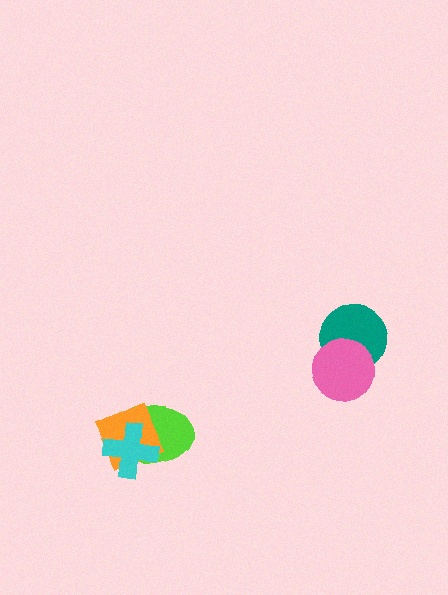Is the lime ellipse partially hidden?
Yes, it is partially covered by another shape.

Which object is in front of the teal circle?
The pink circle is in front of the teal circle.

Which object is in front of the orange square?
The cyan cross is in front of the orange square.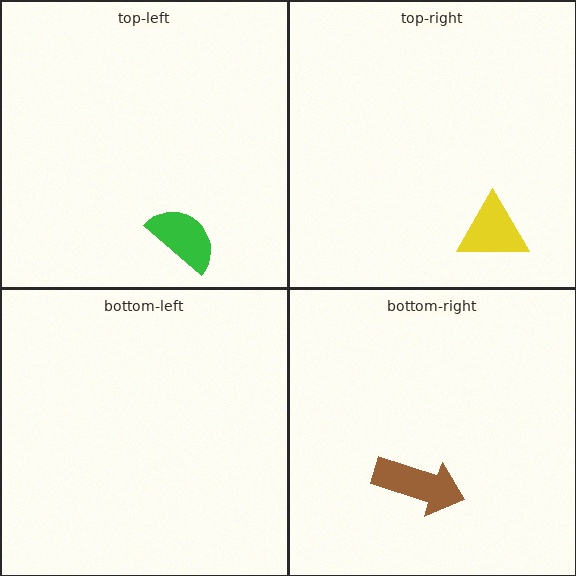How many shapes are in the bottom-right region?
1.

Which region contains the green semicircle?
The top-left region.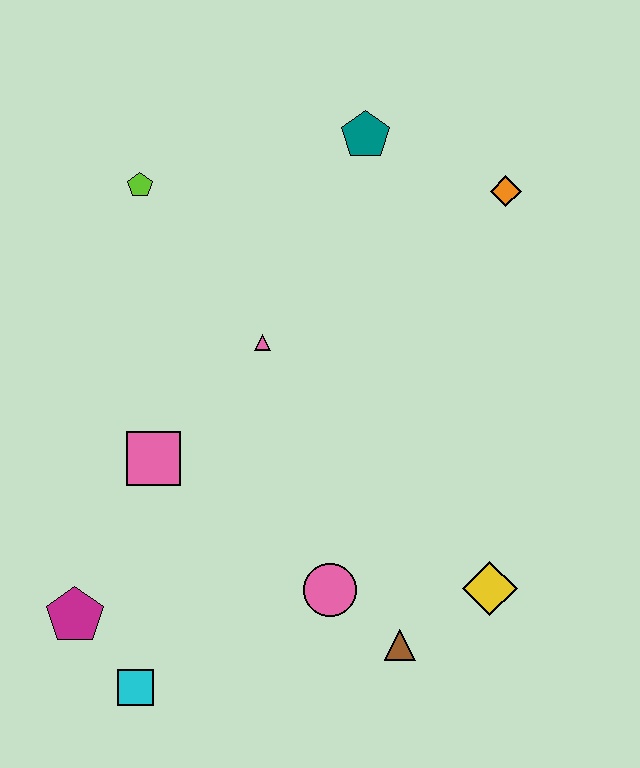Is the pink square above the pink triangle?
No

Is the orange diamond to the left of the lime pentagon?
No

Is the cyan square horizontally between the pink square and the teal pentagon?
No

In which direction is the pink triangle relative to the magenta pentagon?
The pink triangle is above the magenta pentagon.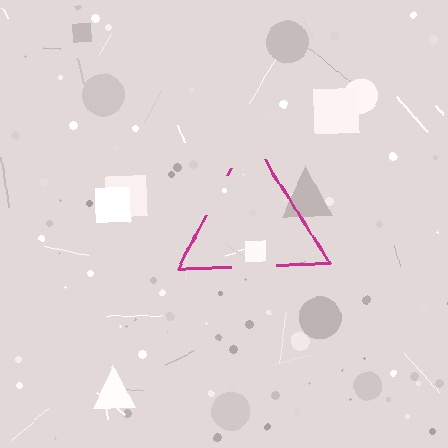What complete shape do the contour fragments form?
The contour fragments form a triangle.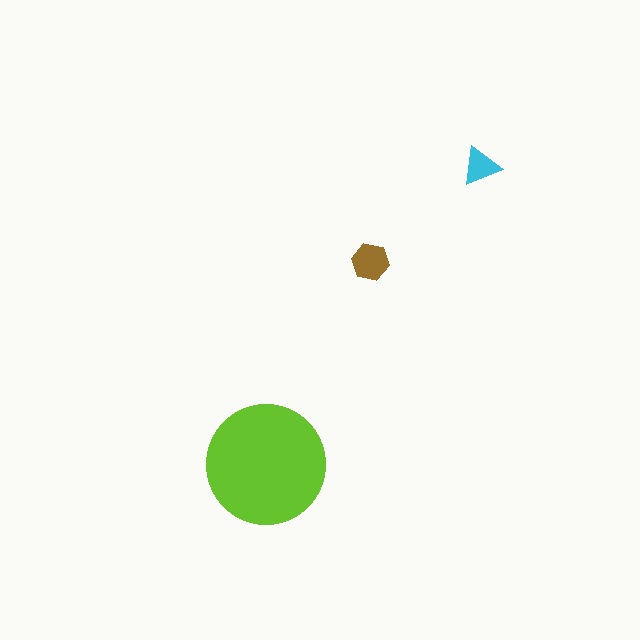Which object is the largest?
The lime circle.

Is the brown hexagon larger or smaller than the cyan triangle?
Larger.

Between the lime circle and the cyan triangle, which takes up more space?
The lime circle.